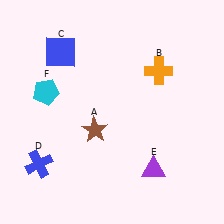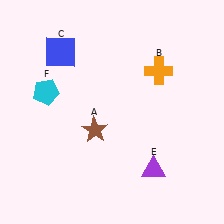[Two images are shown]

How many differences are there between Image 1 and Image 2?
There is 1 difference between the two images.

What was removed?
The blue cross (D) was removed in Image 2.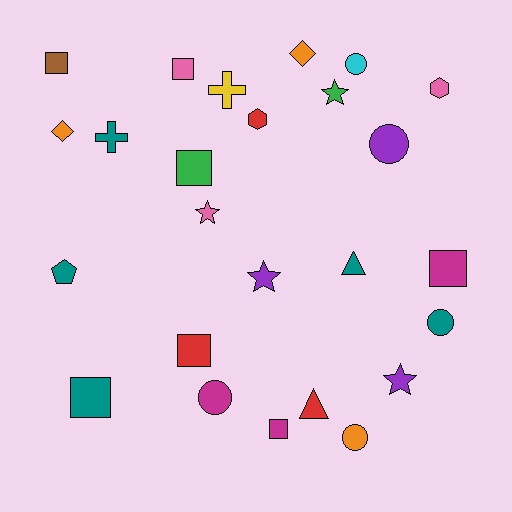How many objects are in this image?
There are 25 objects.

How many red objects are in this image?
There are 3 red objects.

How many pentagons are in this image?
There is 1 pentagon.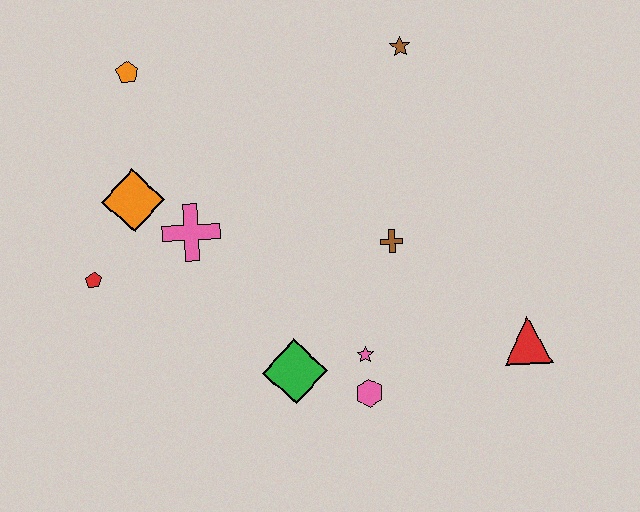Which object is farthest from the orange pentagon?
The red triangle is farthest from the orange pentagon.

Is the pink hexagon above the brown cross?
No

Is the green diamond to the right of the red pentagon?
Yes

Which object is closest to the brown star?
The brown cross is closest to the brown star.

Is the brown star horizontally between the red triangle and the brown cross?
Yes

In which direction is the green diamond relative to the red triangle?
The green diamond is to the left of the red triangle.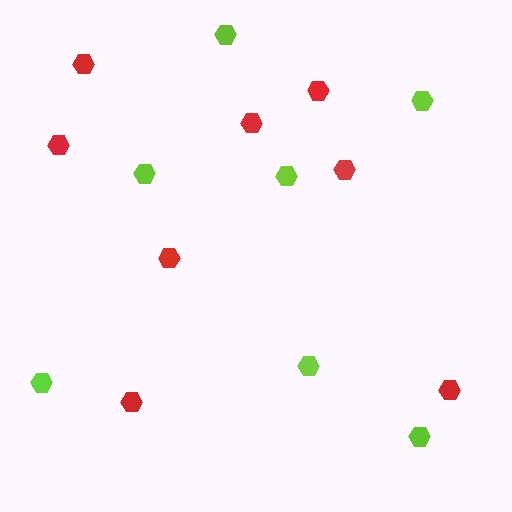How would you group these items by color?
There are 2 groups: one group of lime hexagons (7) and one group of red hexagons (8).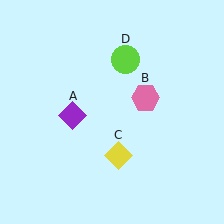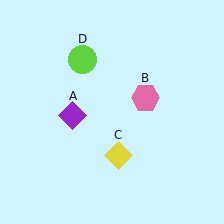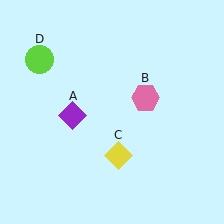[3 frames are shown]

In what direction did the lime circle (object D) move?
The lime circle (object D) moved left.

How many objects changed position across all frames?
1 object changed position: lime circle (object D).